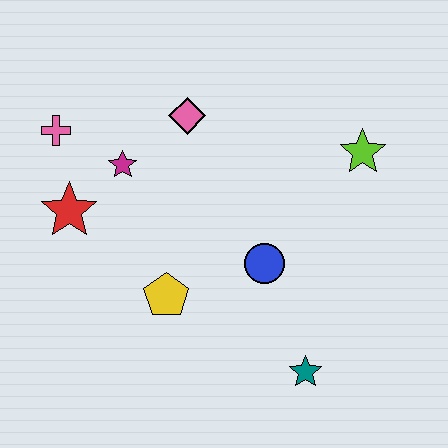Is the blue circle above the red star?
No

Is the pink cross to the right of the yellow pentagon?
No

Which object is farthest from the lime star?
The pink cross is farthest from the lime star.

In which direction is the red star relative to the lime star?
The red star is to the left of the lime star.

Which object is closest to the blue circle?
The yellow pentagon is closest to the blue circle.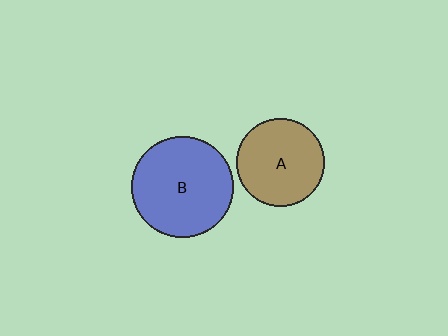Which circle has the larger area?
Circle B (blue).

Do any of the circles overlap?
No, none of the circles overlap.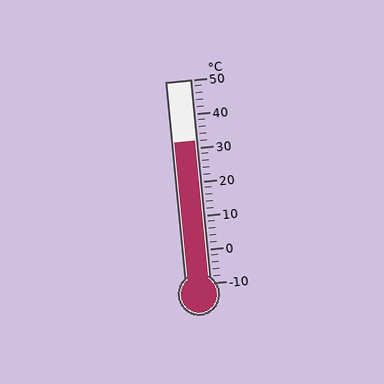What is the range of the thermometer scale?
The thermometer scale ranges from -10°C to 50°C.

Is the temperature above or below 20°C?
The temperature is above 20°C.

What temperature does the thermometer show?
The thermometer shows approximately 32°C.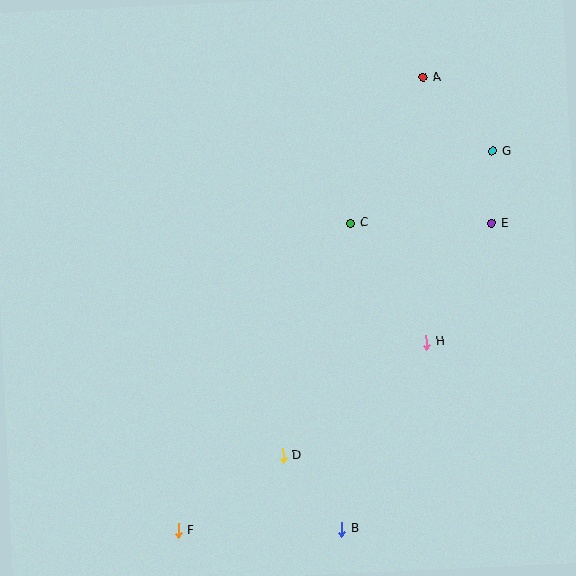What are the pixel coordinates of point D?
Point D is at (283, 456).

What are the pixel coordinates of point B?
Point B is at (342, 529).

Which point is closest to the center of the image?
Point C at (351, 223) is closest to the center.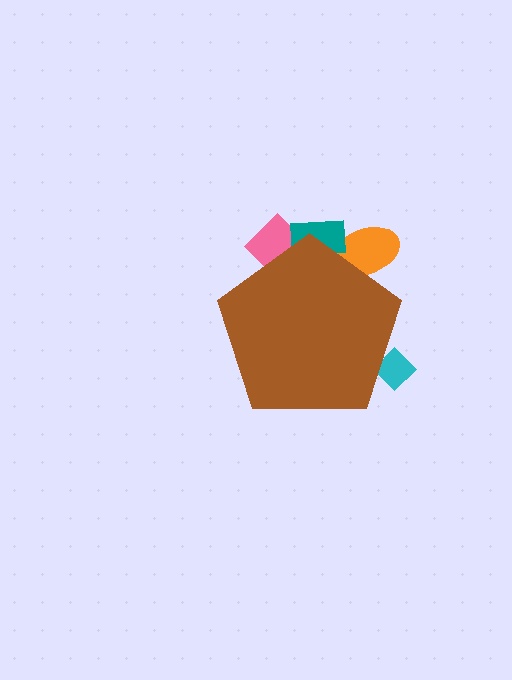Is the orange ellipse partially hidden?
Yes, the orange ellipse is partially hidden behind the brown pentagon.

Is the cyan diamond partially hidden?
Yes, the cyan diamond is partially hidden behind the brown pentagon.